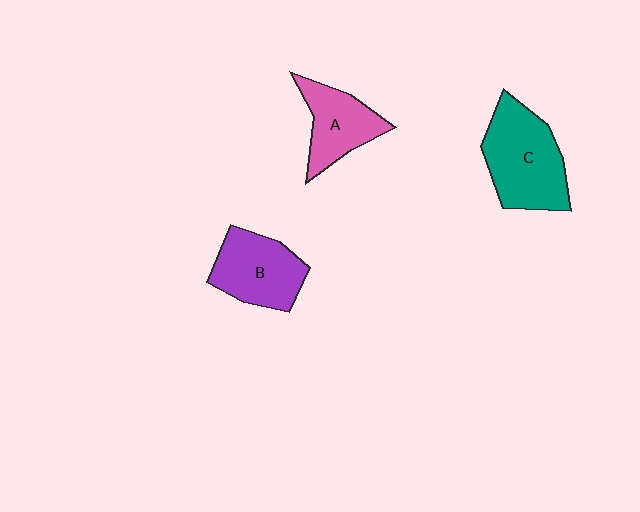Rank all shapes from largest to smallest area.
From largest to smallest: C (teal), B (purple), A (pink).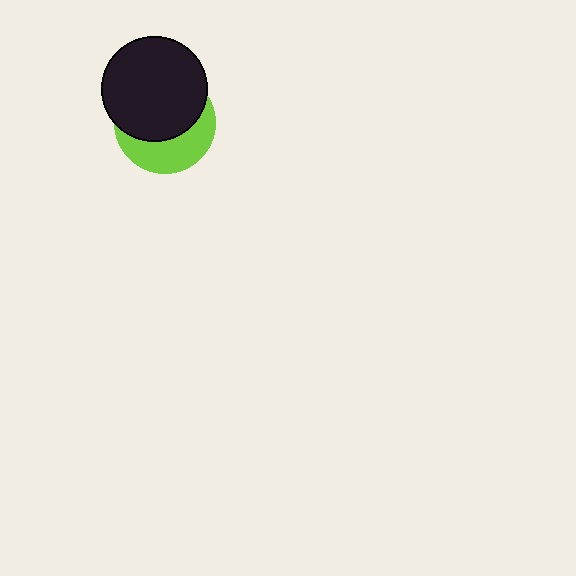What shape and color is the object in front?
The object in front is a black circle.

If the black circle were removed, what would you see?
You would see the complete lime circle.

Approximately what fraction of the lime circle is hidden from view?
Roughly 60% of the lime circle is hidden behind the black circle.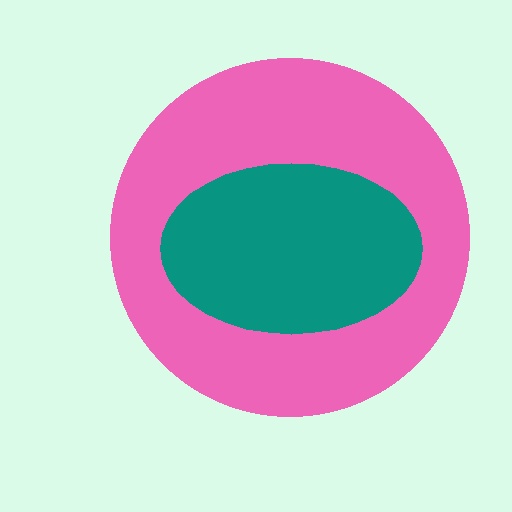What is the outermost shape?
The pink circle.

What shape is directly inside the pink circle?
The teal ellipse.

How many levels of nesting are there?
2.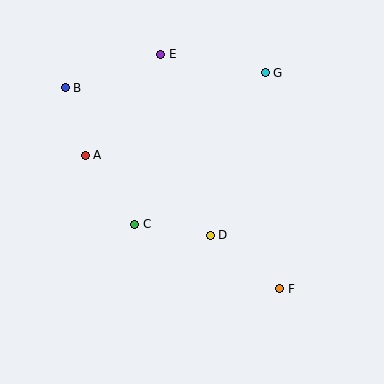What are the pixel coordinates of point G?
Point G is at (265, 73).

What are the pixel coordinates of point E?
Point E is at (161, 54).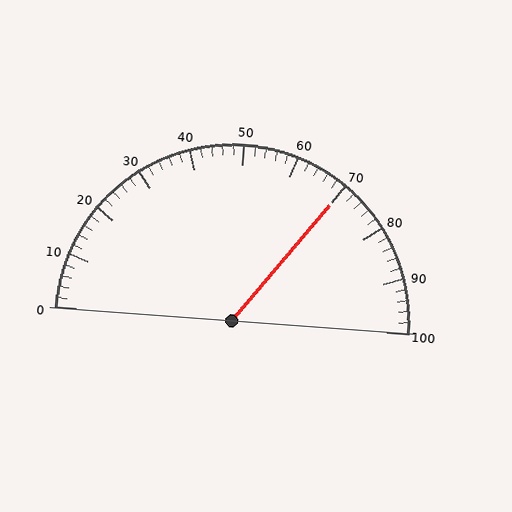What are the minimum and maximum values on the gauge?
The gauge ranges from 0 to 100.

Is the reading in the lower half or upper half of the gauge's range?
The reading is in the upper half of the range (0 to 100).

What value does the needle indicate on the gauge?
The needle indicates approximately 70.